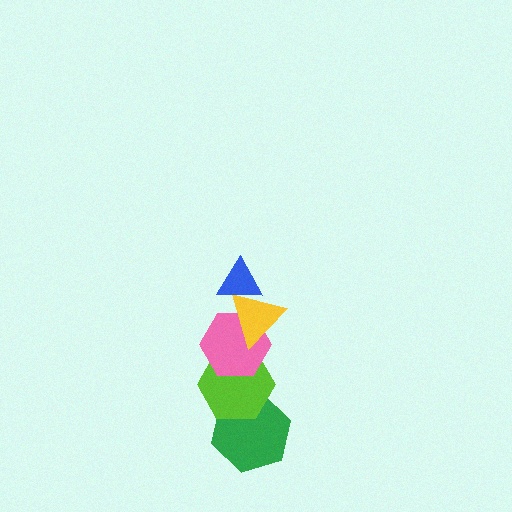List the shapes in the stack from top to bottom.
From top to bottom: the blue triangle, the yellow triangle, the pink hexagon, the lime hexagon, the green hexagon.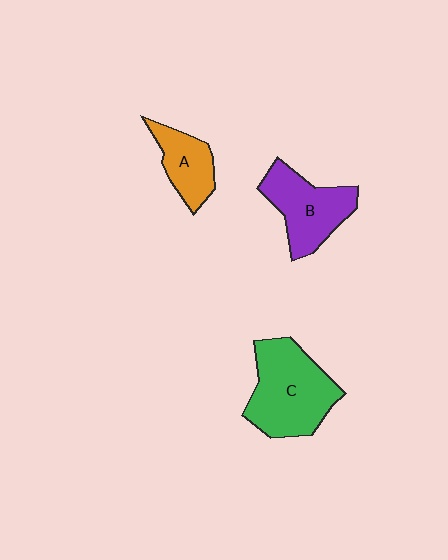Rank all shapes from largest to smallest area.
From largest to smallest: C (green), B (purple), A (orange).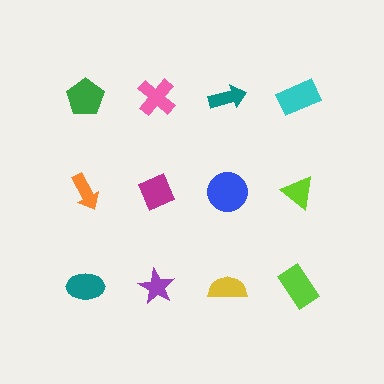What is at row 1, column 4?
A cyan rectangle.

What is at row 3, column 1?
A teal ellipse.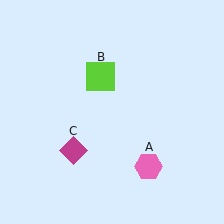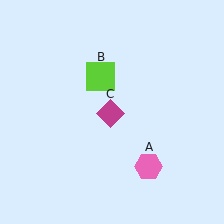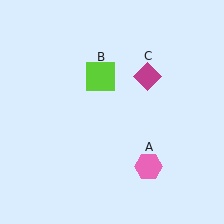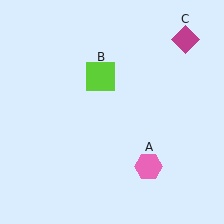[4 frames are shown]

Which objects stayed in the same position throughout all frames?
Pink hexagon (object A) and lime square (object B) remained stationary.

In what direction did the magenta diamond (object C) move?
The magenta diamond (object C) moved up and to the right.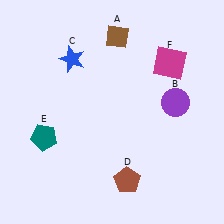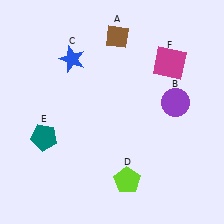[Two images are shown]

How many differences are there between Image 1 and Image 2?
There is 1 difference between the two images.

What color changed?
The pentagon (D) changed from brown in Image 1 to lime in Image 2.